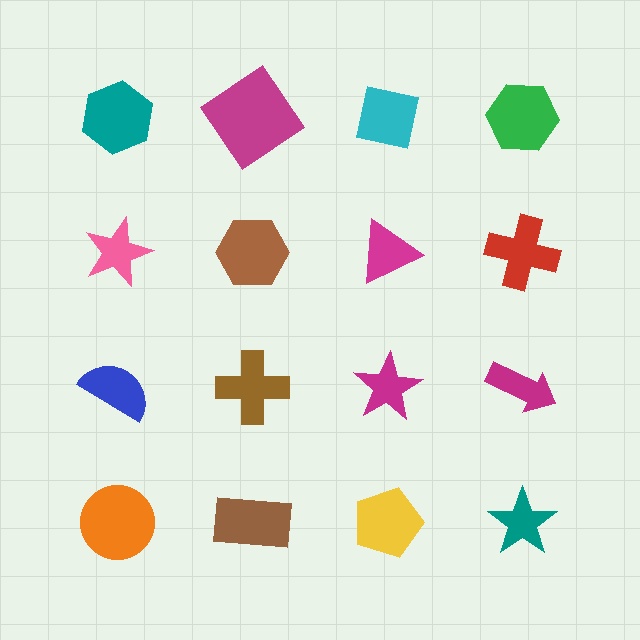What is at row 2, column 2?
A brown hexagon.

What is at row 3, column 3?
A magenta star.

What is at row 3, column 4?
A magenta arrow.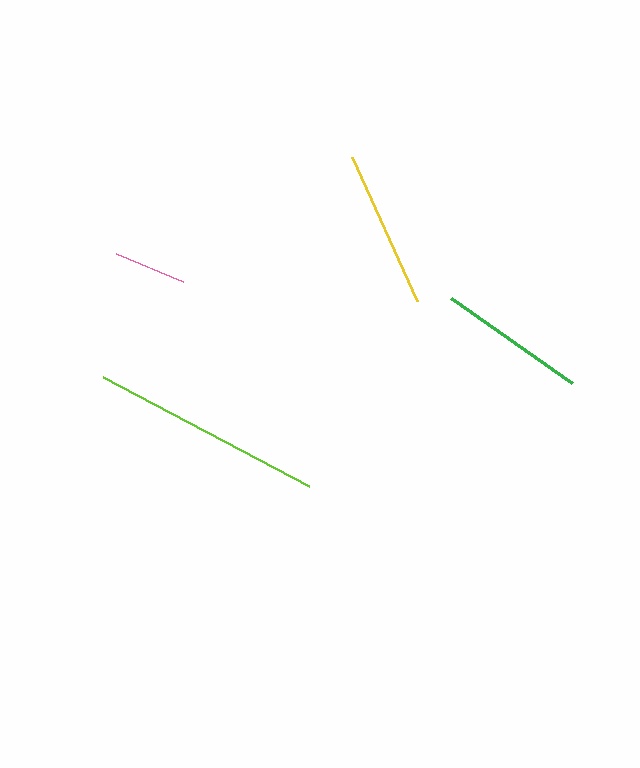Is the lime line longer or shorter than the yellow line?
The lime line is longer than the yellow line.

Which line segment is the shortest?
The pink line is the shortest at approximately 72 pixels.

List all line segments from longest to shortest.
From longest to shortest: lime, yellow, green, pink.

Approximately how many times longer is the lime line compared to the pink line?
The lime line is approximately 3.2 times the length of the pink line.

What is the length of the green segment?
The green segment is approximately 148 pixels long.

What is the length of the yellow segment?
The yellow segment is approximately 158 pixels long.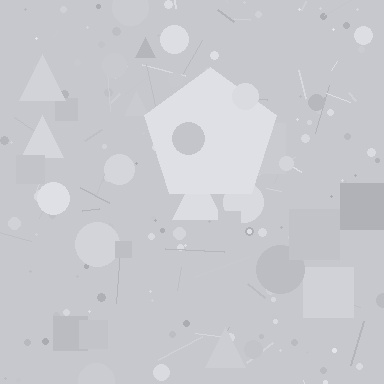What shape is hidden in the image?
A pentagon is hidden in the image.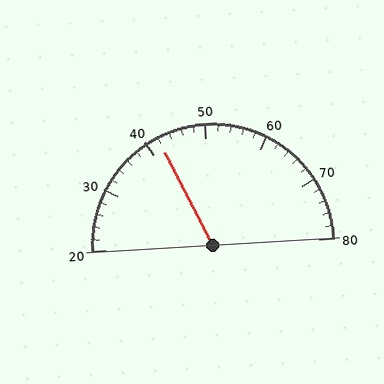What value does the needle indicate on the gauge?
The needle indicates approximately 42.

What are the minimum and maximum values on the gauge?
The gauge ranges from 20 to 80.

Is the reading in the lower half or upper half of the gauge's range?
The reading is in the lower half of the range (20 to 80).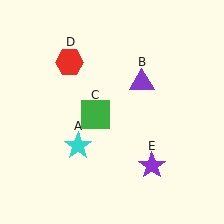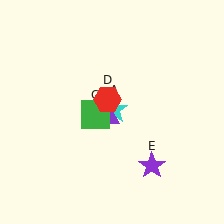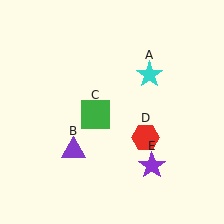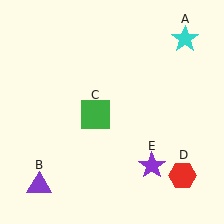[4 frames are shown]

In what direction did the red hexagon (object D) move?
The red hexagon (object D) moved down and to the right.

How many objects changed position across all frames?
3 objects changed position: cyan star (object A), purple triangle (object B), red hexagon (object D).